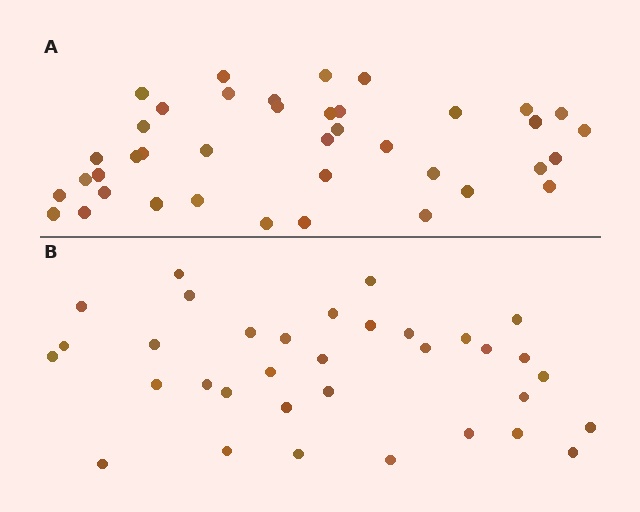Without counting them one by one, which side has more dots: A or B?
Region A (the top region) has more dots.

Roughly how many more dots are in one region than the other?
Region A has about 6 more dots than region B.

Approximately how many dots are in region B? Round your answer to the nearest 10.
About 30 dots. (The exact count is 34, which rounds to 30.)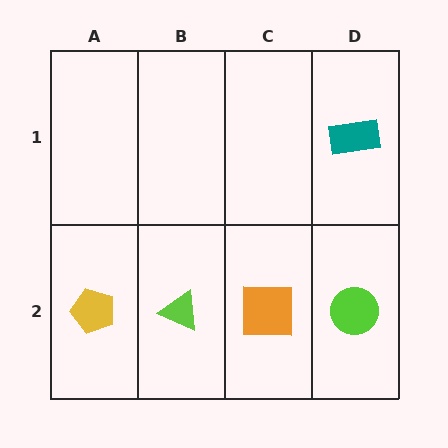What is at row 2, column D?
A lime circle.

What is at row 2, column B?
A lime triangle.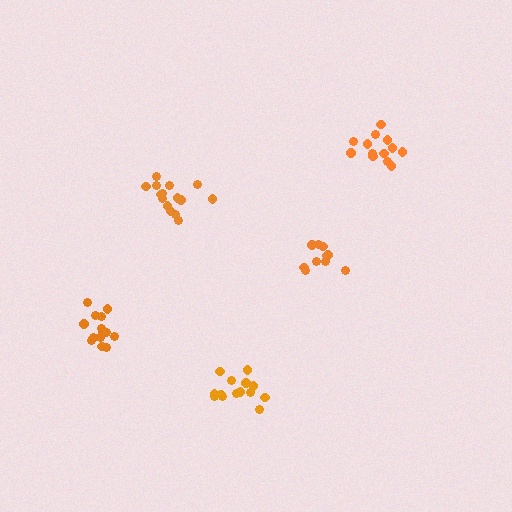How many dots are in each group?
Group 1: 10 dots, Group 2: 13 dots, Group 3: 15 dots, Group 4: 14 dots, Group 5: 15 dots (67 total).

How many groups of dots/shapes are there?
There are 5 groups.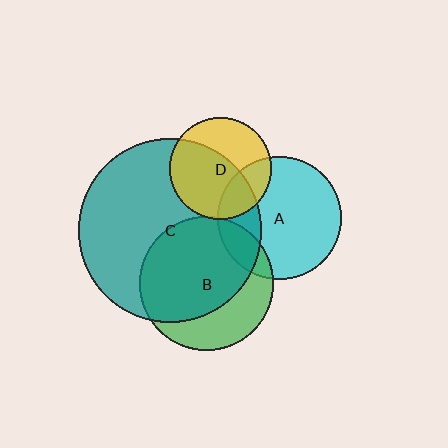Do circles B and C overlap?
Yes.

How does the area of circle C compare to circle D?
Approximately 3.2 times.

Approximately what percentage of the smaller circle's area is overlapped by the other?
Approximately 65%.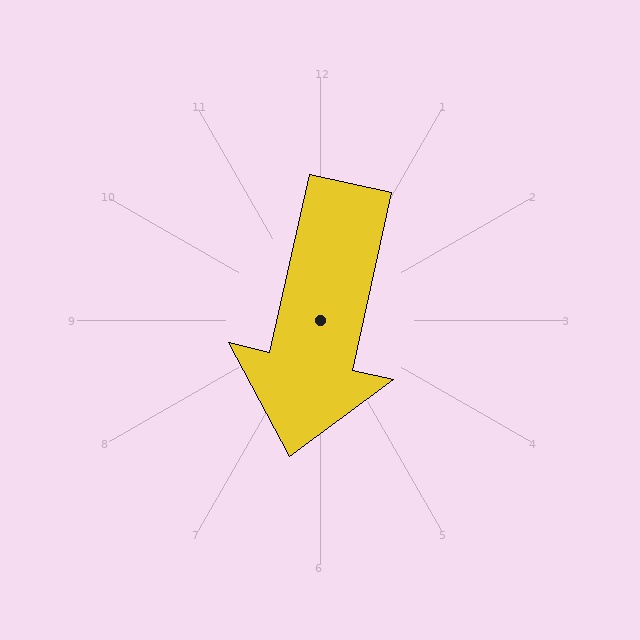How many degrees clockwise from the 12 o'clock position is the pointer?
Approximately 192 degrees.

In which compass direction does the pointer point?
South.